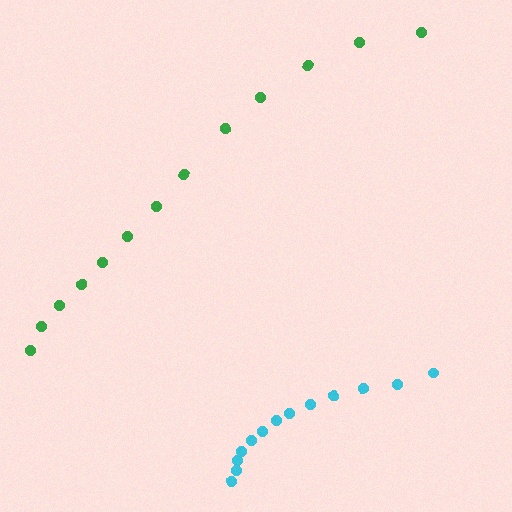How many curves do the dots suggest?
There are 2 distinct paths.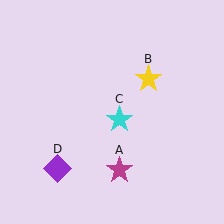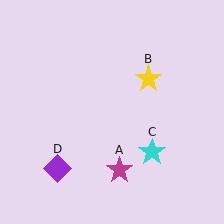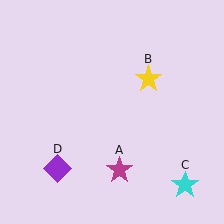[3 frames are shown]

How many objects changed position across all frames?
1 object changed position: cyan star (object C).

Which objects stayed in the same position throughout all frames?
Magenta star (object A) and yellow star (object B) and purple diamond (object D) remained stationary.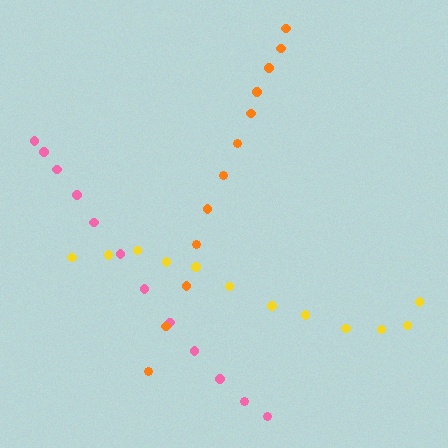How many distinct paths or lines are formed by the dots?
There are 3 distinct paths.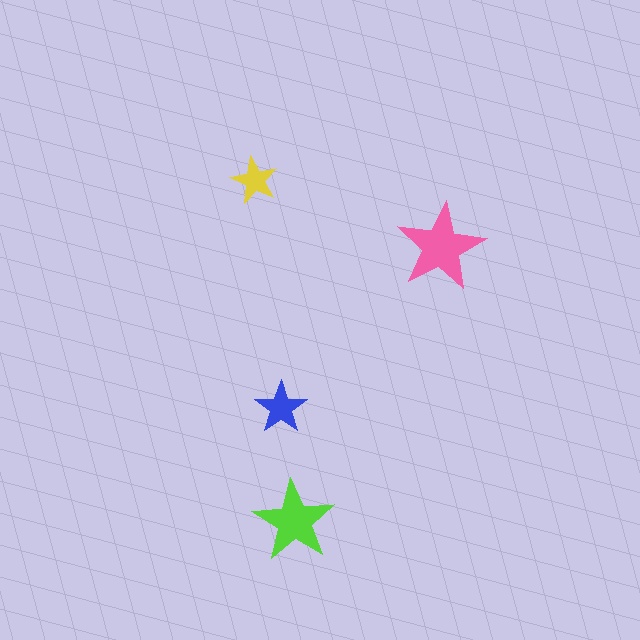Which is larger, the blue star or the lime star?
The lime one.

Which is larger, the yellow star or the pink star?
The pink one.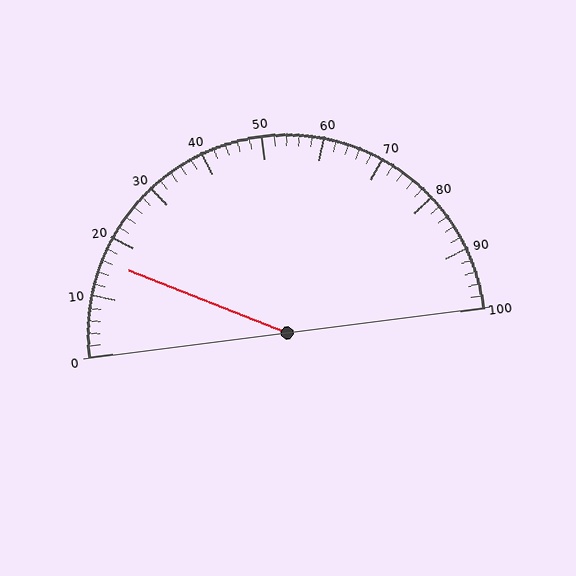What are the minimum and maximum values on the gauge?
The gauge ranges from 0 to 100.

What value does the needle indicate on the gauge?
The needle indicates approximately 16.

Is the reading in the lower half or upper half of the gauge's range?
The reading is in the lower half of the range (0 to 100).